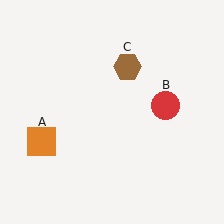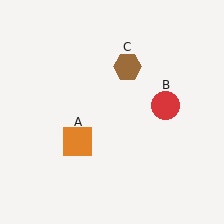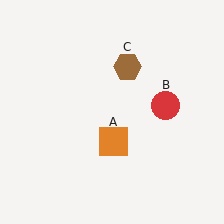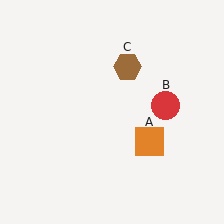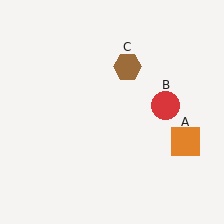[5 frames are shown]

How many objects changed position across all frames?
1 object changed position: orange square (object A).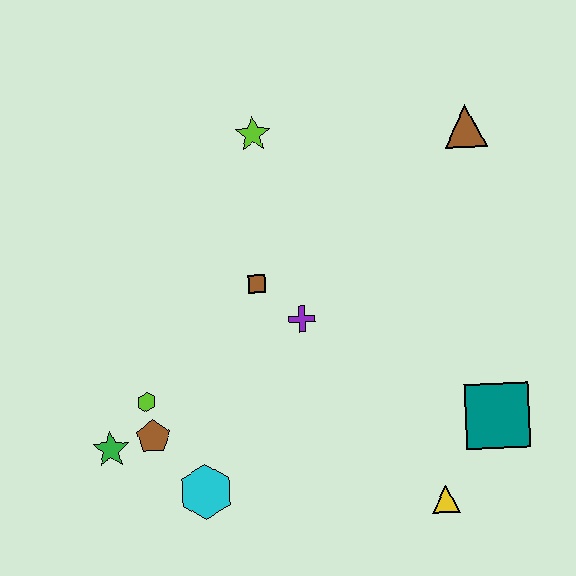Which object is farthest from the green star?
The brown triangle is farthest from the green star.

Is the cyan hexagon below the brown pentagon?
Yes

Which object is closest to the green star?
The brown pentagon is closest to the green star.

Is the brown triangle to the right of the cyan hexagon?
Yes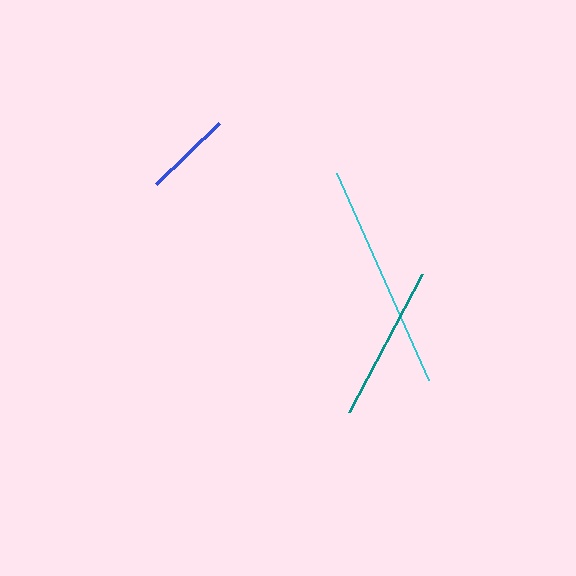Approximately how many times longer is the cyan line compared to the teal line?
The cyan line is approximately 1.4 times the length of the teal line.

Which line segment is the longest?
The cyan line is the longest at approximately 226 pixels.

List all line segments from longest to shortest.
From longest to shortest: cyan, teal, blue.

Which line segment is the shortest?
The blue line is the shortest at approximately 88 pixels.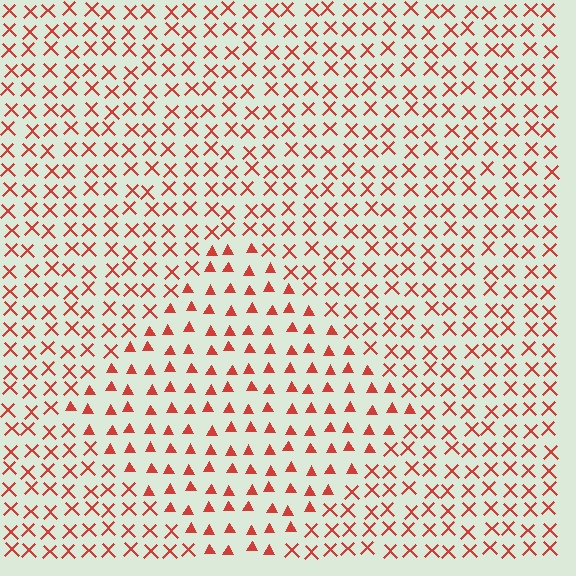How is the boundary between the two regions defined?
The boundary is defined by a change in element shape: triangles inside vs. X marks outside. All elements share the same color and spacing.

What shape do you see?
I see a diamond.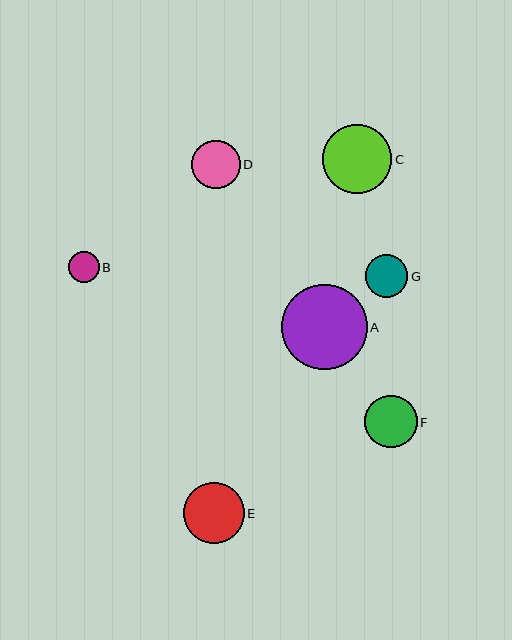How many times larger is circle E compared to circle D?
Circle E is approximately 1.3 times the size of circle D.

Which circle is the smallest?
Circle B is the smallest with a size of approximately 31 pixels.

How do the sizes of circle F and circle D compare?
Circle F and circle D are approximately the same size.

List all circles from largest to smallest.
From largest to smallest: A, C, E, F, D, G, B.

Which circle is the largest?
Circle A is the largest with a size of approximately 86 pixels.